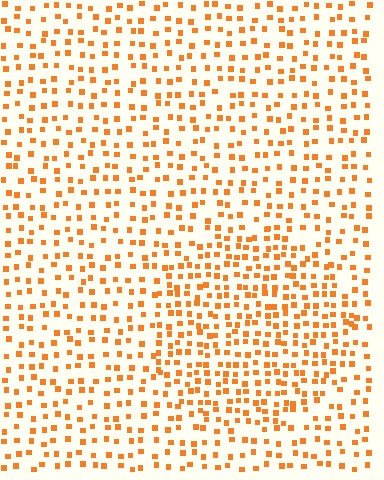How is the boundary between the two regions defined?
The boundary is defined by a change in element density (approximately 1.6x ratio). All elements are the same color, size, and shape.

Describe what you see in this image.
The image contains small orange elements arranged at two different densities. A circle-shaped region is visible where the elements are more densely packed than the surrounding area.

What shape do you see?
I see a circle.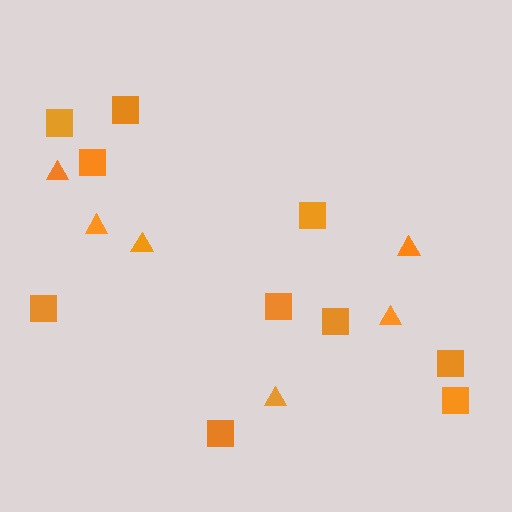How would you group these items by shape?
There are 2 groups: one group of squares (10) and one group of triangles (6).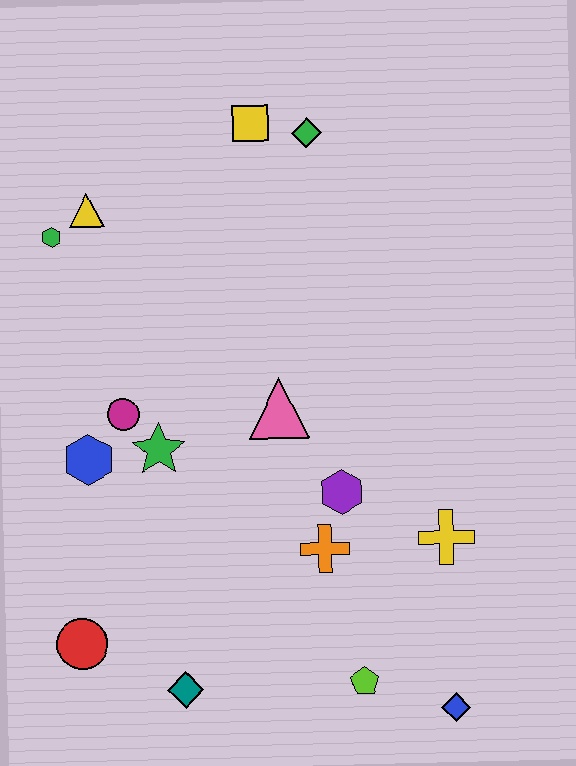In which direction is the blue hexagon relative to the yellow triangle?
The blue hexagon is below the yellow triangle.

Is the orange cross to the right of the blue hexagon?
Yes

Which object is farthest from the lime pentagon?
The yellow square is farthest from the lime pentagon.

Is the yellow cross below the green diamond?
Yes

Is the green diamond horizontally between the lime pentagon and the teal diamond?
Yes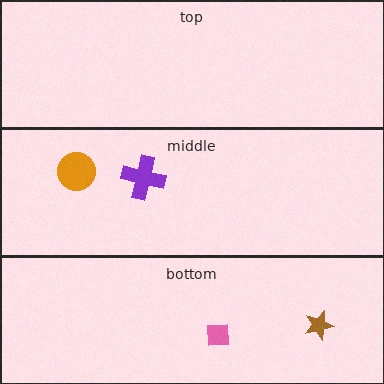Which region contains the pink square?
The bottom region.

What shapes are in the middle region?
The orange circle, the purple cross.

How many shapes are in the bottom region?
2.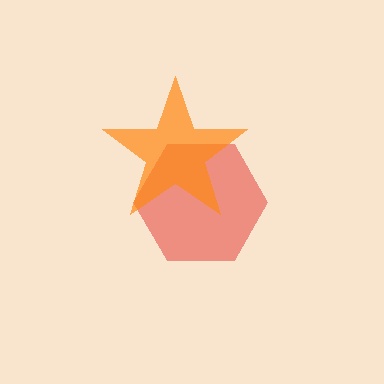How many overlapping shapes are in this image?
There are 2 overlapping shapes in the image.